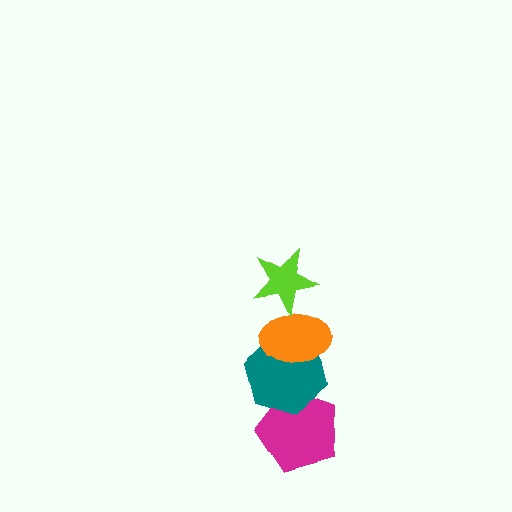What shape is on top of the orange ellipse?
The lime star is on top of the orange ellipse.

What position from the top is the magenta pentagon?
The magenta pentagon is 4th from the top.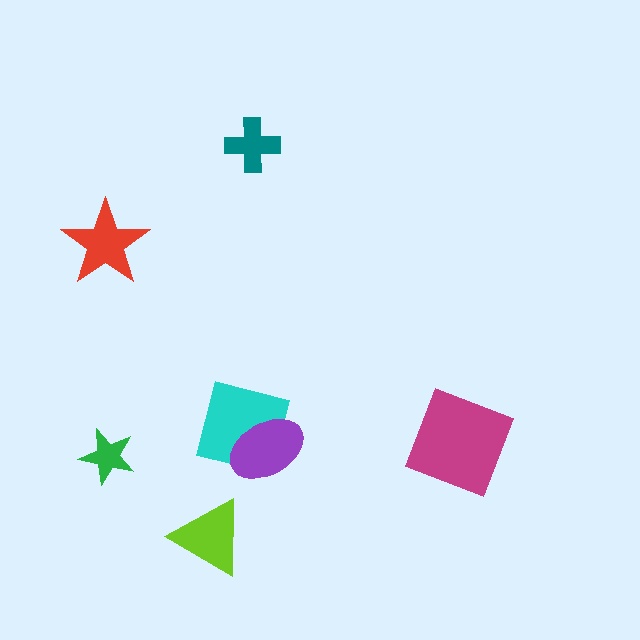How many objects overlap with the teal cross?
0 objects overlap with the teal cross.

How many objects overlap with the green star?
0 objects overlap with the green star.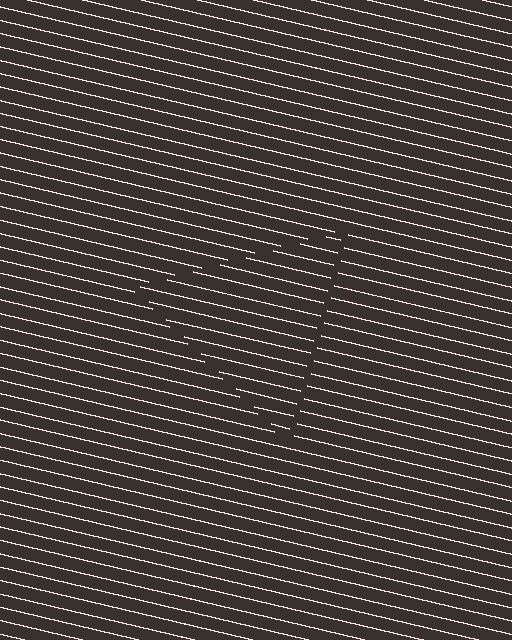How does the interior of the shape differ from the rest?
The interior of the shape contains the same grating, shifted by half a period — the contour is defined by the phase discontinuity where line-ends from the inner and outer gratings abut.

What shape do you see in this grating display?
An illusory triangle. The interior of the shape contains the same grating, shifted by half a period — the contour is defined by the phase discontinuity where line-ends from the inner and outer gratings abut.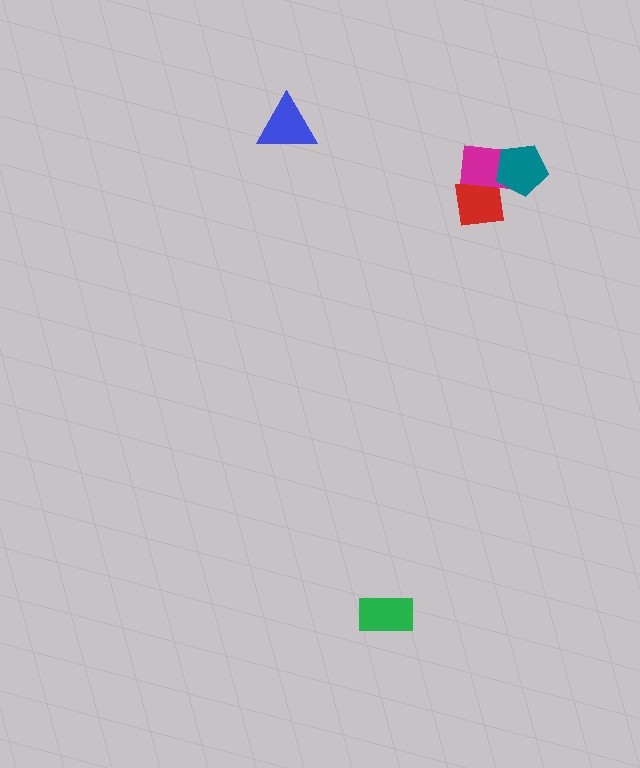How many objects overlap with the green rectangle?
0 objects overlap with the green rectangle.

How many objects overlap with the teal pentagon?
1 object overlaps with the teal pentagon.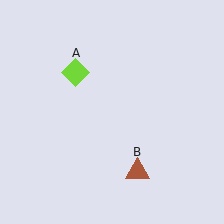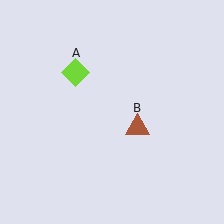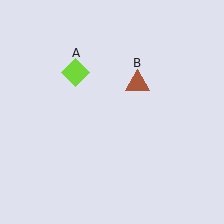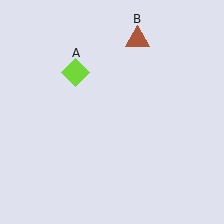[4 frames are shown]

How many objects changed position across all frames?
1 object changed position: brown triangle (object B).